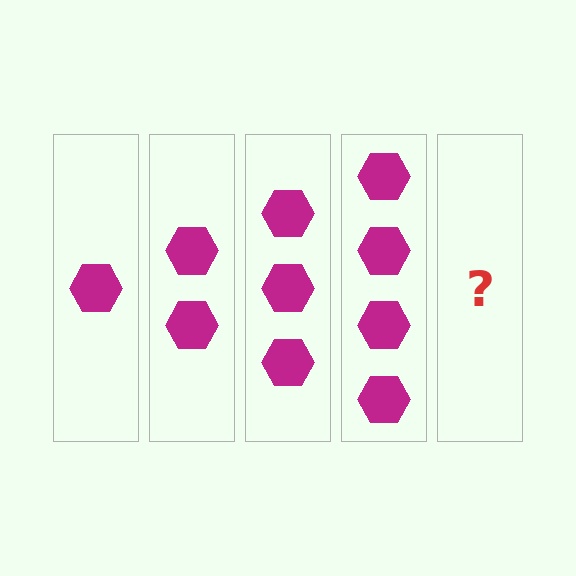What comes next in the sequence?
The next element should be 5 hexagons.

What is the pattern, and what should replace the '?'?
The pattern is that each step adds one more hexagon. The '?' should be 5 hexagons.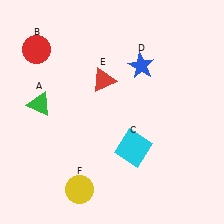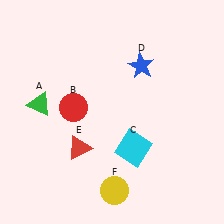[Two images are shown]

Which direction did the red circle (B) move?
The red circle (B) moved down.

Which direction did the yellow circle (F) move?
The yellow circle (F) moved right.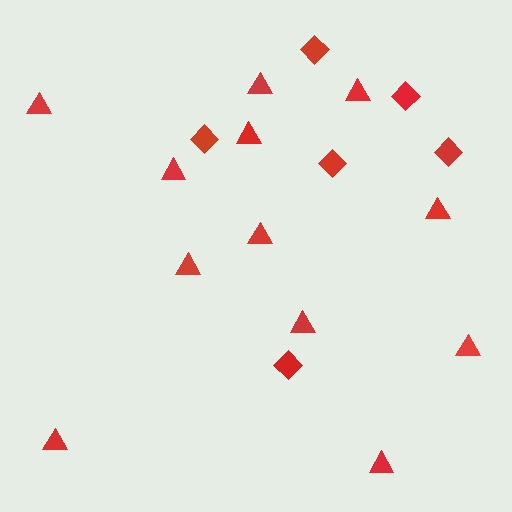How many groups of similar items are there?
There are 2 groups: one group of diamonds (6) and one group of triangles (12).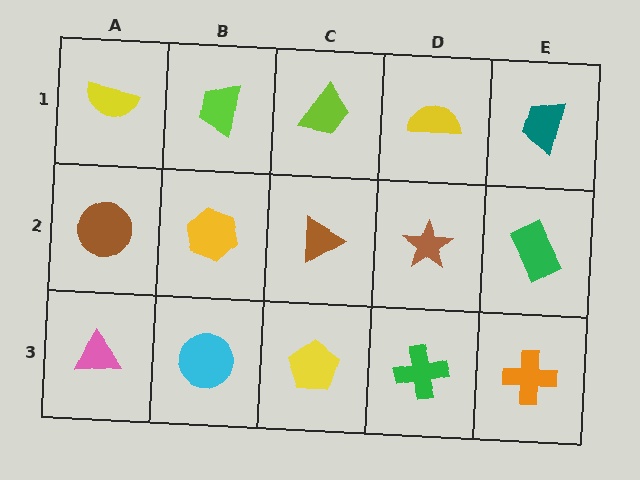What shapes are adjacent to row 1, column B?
A yellow hexagon (row 2, column B), a yellow semicircle (row 1, column A), a lime trapezoid (row 1, column C).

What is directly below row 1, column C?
A brown triangle.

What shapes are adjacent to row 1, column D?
A brown star (row 2, column D), a lime trapezoid (row 1, column C), a teal trapezoid (row 1, column E).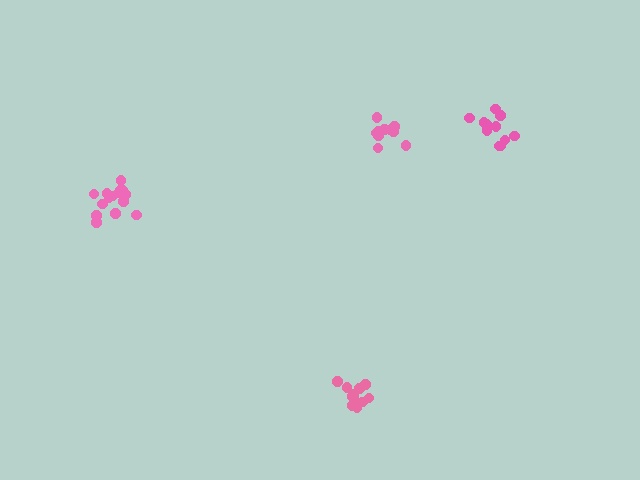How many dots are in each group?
Group 1: 12 dots, Group 2: 11 dots, Group 3: 15 dots, Group 4: 11 dots (49 total).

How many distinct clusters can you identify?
There are 4 distinct clusters.